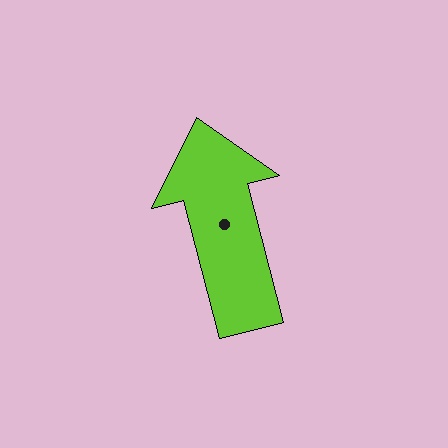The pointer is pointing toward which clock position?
Roughly 12 o'clock.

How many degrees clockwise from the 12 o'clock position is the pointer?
Approximately 346 degrees.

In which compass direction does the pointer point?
North.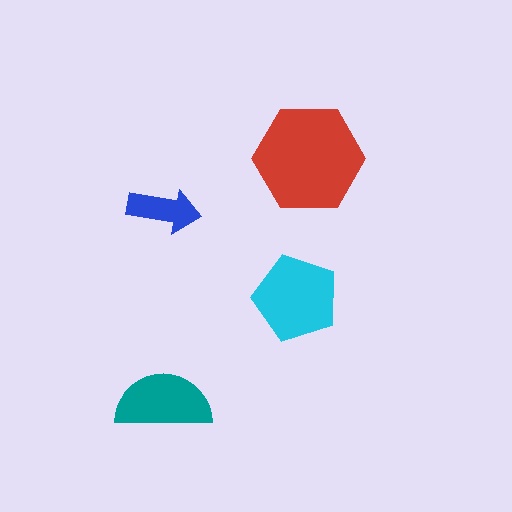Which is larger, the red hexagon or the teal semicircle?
The red hexagon.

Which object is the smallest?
The blue arrow.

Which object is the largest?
The red hexagon.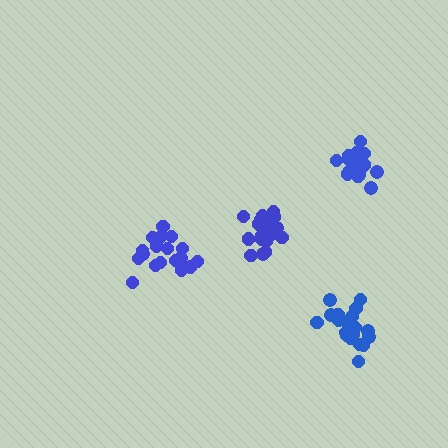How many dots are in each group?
Group 1: 18 dots, Group 2: 19 dots, Group 3: 20 dots, Group 4: 21 dots (78 total).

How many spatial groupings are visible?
There are 4 spatial groupings.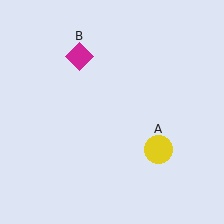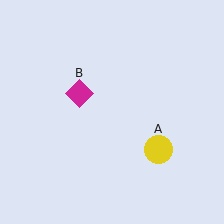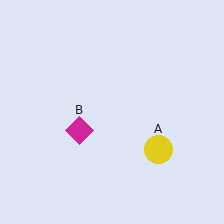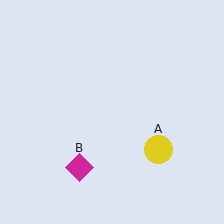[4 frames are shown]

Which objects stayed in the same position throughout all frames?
Yellow circle (object A) remained stationary.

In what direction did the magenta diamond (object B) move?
The magenta diamond (object B) moved down.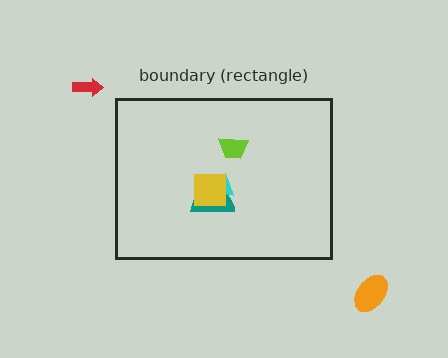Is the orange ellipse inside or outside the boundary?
Outside.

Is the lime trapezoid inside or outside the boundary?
Inside.